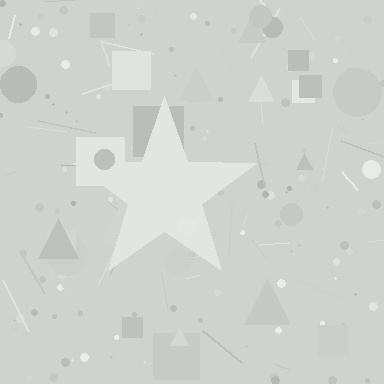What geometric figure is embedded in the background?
A star is embedded in the background.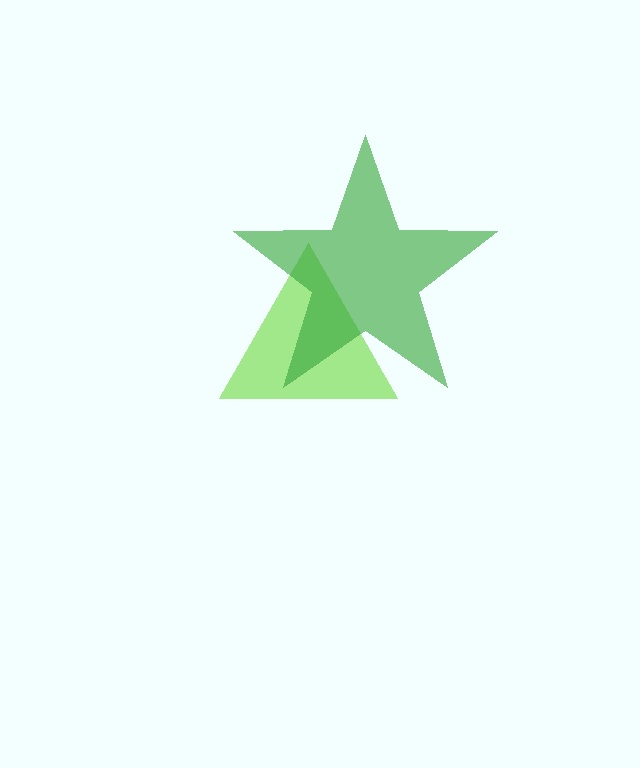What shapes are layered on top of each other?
The layered shapes are: a lime triangle, a green star.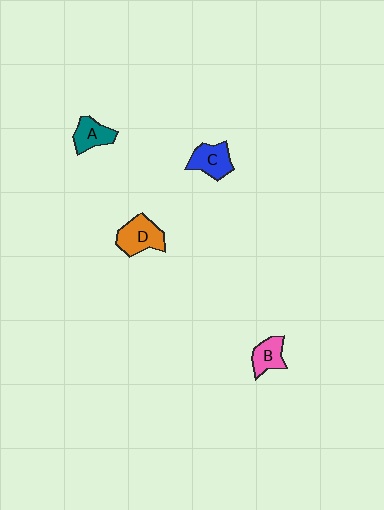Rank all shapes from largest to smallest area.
From largest to smallest: D (orange), C (blue), A (teal), B (pink).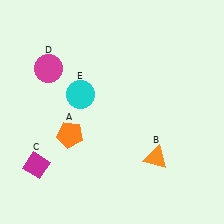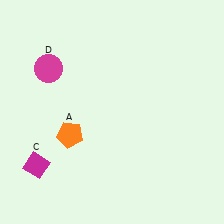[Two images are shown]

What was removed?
The orange triangle (B), the cyan circle (E) were removed in Image 2.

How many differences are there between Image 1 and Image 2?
There are 2 differences between the two images.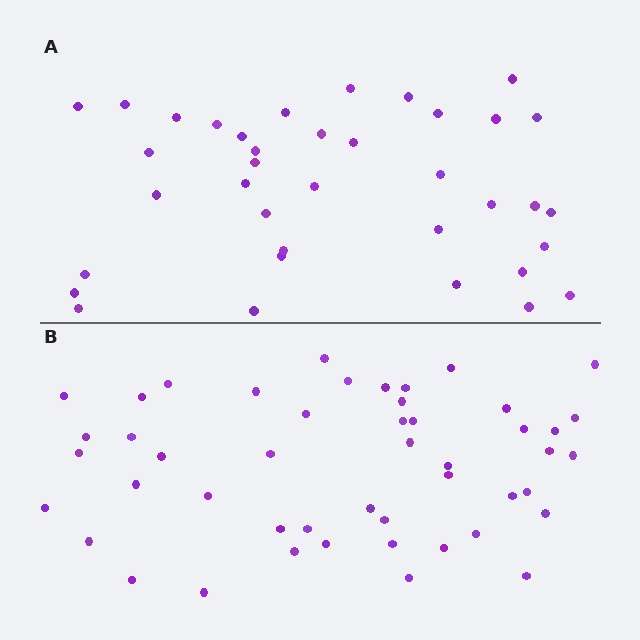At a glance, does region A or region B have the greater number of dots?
Region B (the bottom region) has more dots.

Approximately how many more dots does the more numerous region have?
Region B has roughly 12 or so more dots than region A.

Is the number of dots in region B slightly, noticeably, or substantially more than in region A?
Region B has noticeably more, but not dramatically so. The ratio is roughly 1.3 to 1.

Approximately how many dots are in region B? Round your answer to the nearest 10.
About 50 dots. (The exact count is 48, which rounds to 50.)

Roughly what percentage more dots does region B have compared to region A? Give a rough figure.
About 30% more.